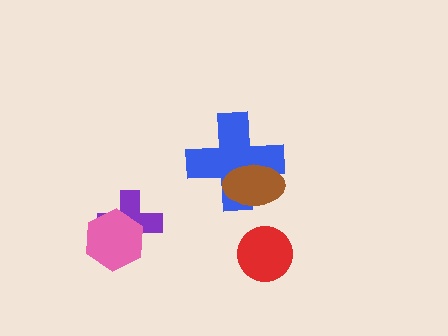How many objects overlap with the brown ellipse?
1 object overlaps with the brown ellipse.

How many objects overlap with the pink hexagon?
1 object overlaps with the pink hexagon.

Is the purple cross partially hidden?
Yes, it is partially covered by another shape.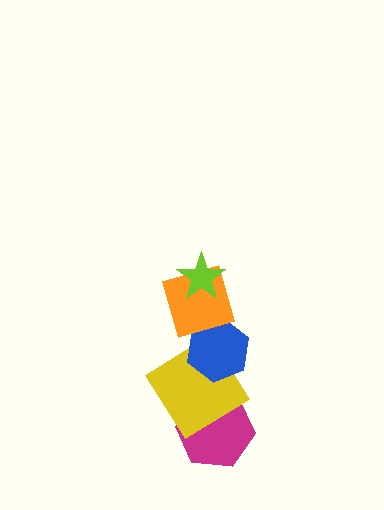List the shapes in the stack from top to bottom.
From top to bottom: the lime star, the orange square, the blue hexagon, the yellow diamond, the magenta hexagon.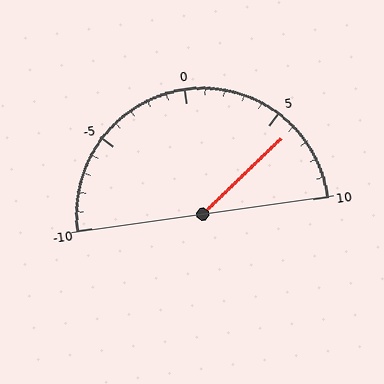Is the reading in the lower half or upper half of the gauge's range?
The reading is in the upper half of the range (-10 to 10).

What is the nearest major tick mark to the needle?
The nearest major tick mark is 5.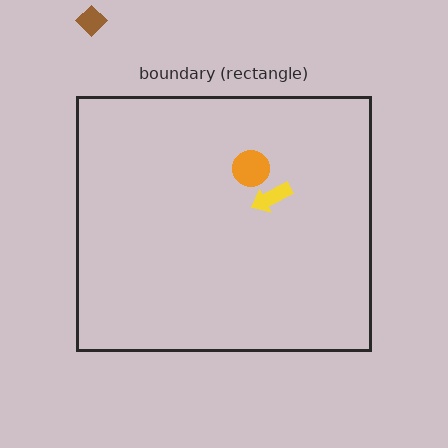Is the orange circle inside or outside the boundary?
Inside.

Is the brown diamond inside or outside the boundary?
Outside.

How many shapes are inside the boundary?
2 inside, 1 outside.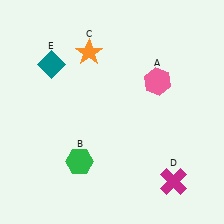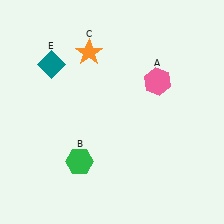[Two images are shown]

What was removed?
The magenta cross (D) was removed in Image 2.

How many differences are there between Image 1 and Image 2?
There is 1 difference between the two images.